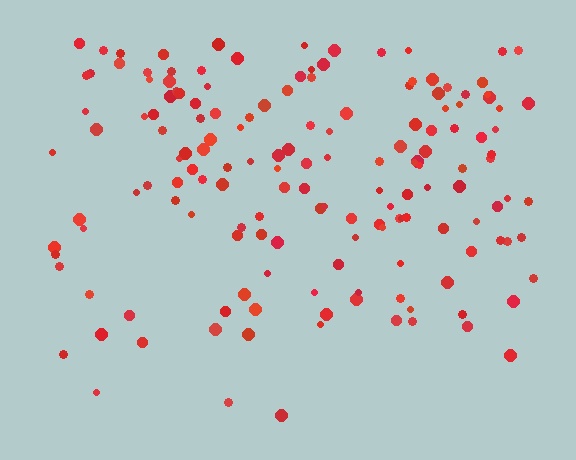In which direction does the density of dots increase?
From bottom to top, with the top side densest.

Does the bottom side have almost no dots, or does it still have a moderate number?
Still a moderate number, just noticeably fewer than the top.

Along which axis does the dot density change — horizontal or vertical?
Vertical.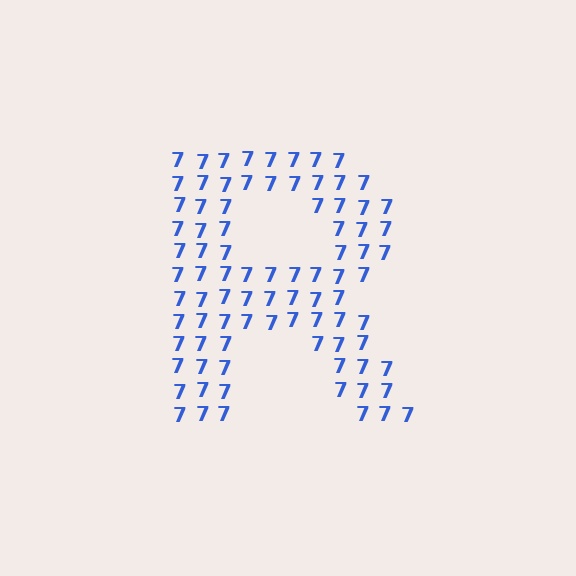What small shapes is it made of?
It is made of small digit 7's.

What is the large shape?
The large shape is the letter R.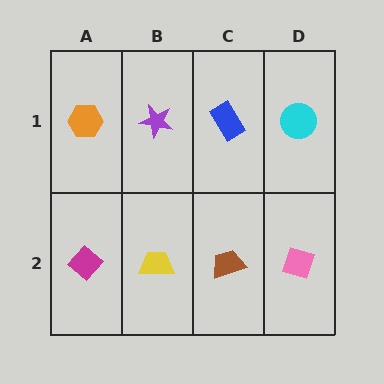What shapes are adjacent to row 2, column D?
A cyan circle (row 1, column D), a brown trapezoid (row 2, column C).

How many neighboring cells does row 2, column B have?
3.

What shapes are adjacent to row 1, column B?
A yellow trapezoid (row 2, column B), an orange hexagon (row 1, column A), a blue rectangle (row 1, column C).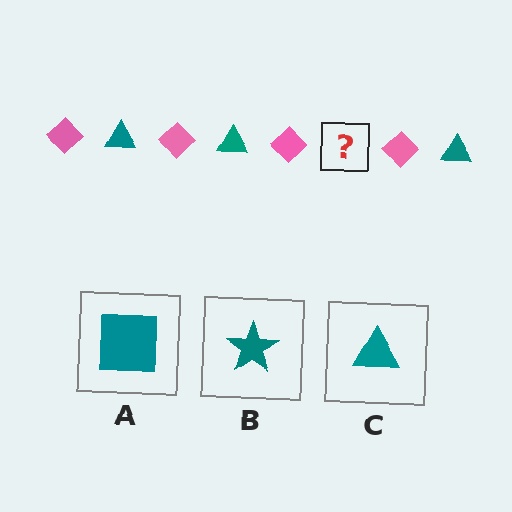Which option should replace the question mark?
Option C.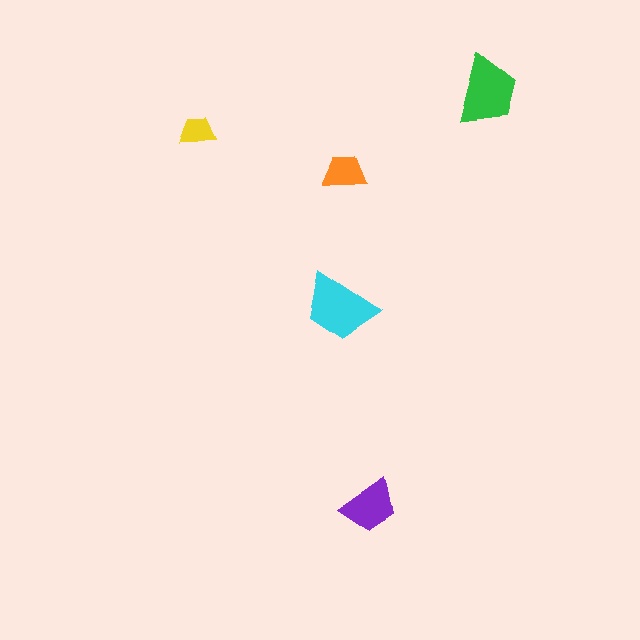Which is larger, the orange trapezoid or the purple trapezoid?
The purple one.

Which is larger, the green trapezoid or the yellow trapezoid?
The green one.